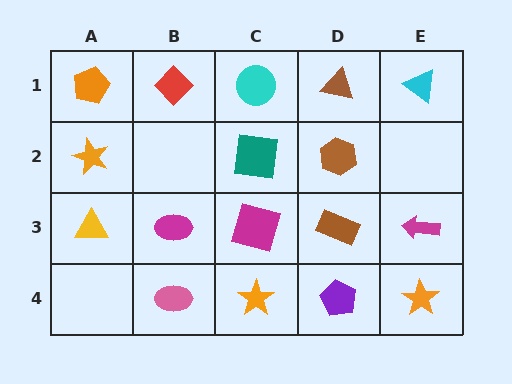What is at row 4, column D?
A purple pentagon.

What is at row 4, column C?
An orange star.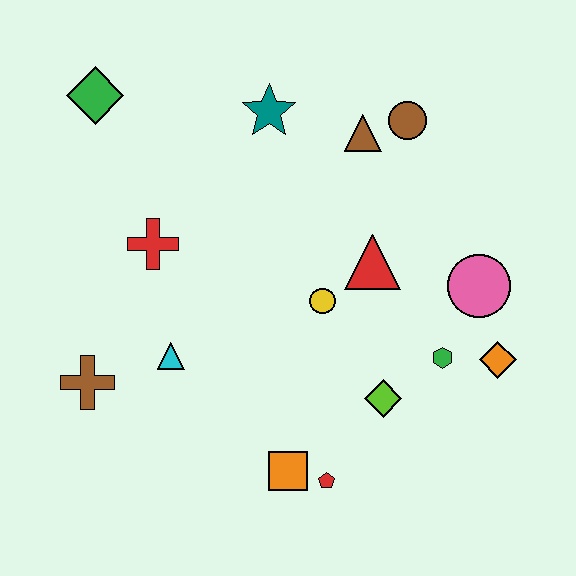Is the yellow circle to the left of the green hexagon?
Yes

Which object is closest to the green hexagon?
The orange diamond is closest to the green hexagon.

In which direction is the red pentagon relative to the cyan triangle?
The red pentagon is to the right of the cyan triangle.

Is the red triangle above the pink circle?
Yes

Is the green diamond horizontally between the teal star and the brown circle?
No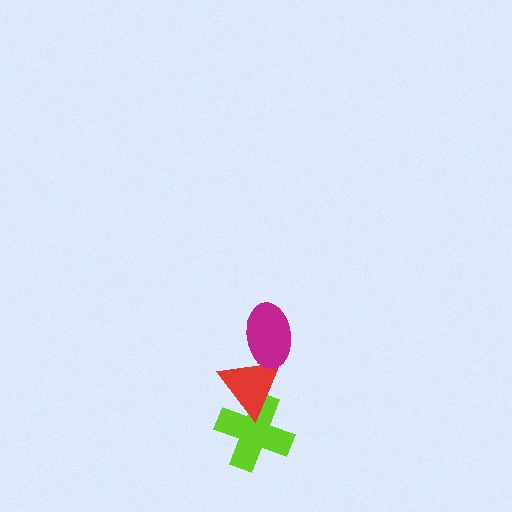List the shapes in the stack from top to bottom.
From top to bottom: the magenta ellipse, the red triangle, the lime cross.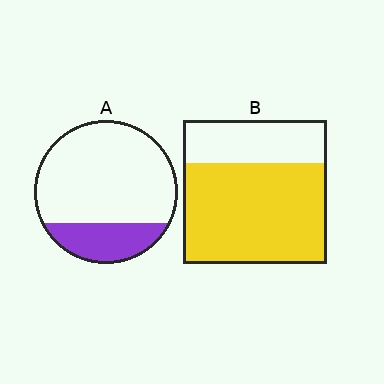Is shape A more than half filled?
No.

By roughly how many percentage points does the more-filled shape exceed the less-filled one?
By roughly 45 percentage points (B over A).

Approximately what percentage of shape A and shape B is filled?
A is approximately 25% and B is approximately 70%.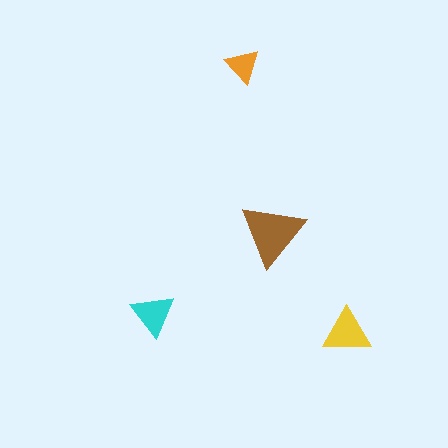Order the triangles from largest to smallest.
the brown one, the yellow one, the cyan one, the orange one.